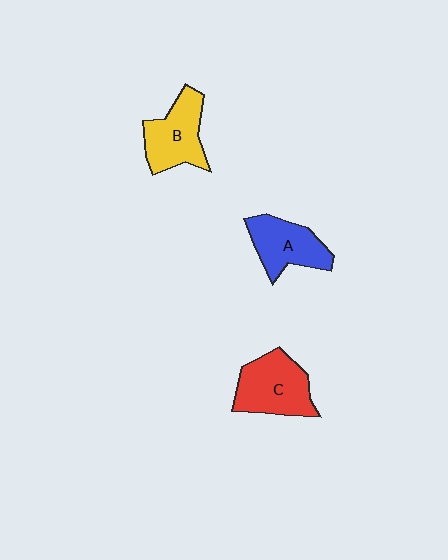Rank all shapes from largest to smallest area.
From largest to smallest: C (red), B (yellow), A (blue).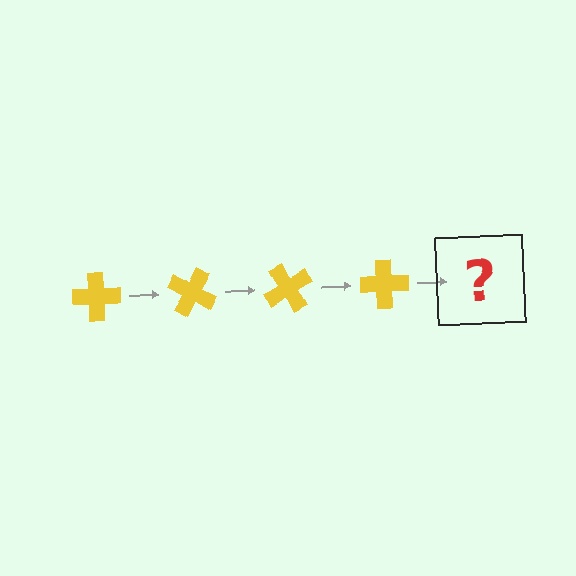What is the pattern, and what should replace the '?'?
The pattern is that the cross rotates 30 degrees each step. The '?' should be a yellow cross rotated 120 degrees.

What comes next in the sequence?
The next element should be a yellow cross rotated 120 degrees.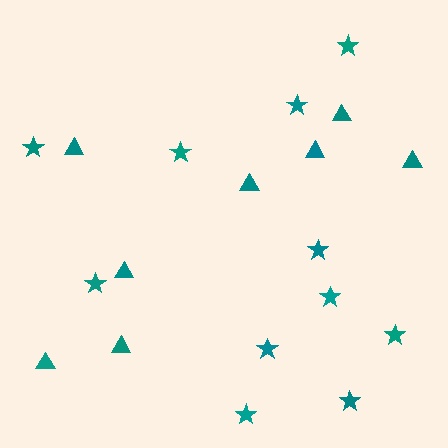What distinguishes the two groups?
There are 2 groups: one group of stars (11) and one group of triangles (8).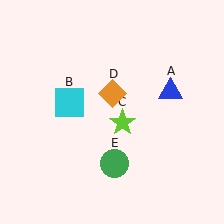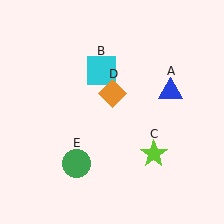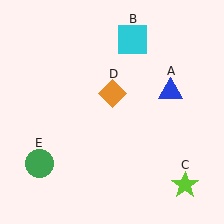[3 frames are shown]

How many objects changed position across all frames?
3 objects changed position: cyan square (object B), lime star (object C), green circle (object E).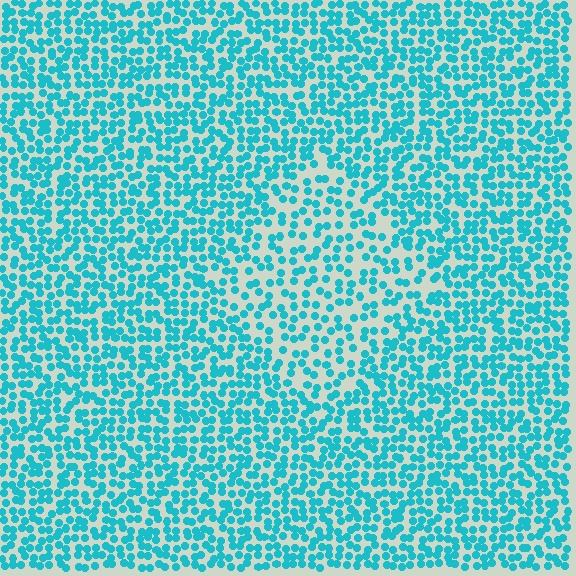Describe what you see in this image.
The image contains small cyan elements arranged at two different densities. A diamond-shaped region is visible where the elements are less densely packed than the surrounding area.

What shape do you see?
I see a diamond.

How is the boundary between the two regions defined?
The boundary is defined by a change in element density (approximately 1.6x ratio). All elements are the same color, size, and shape.